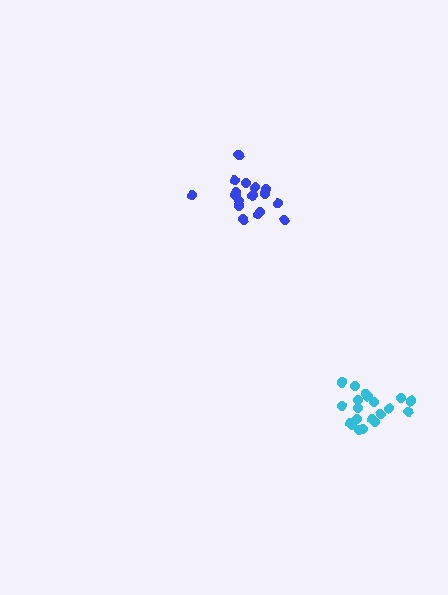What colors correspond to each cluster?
The clusters are colored: cyan, blue.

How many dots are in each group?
Group 1: 20 dots, Group 2: 17 dots (37 total).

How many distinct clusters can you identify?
There are 2 distinct clusters.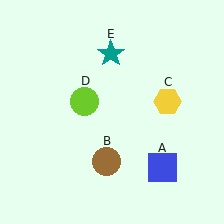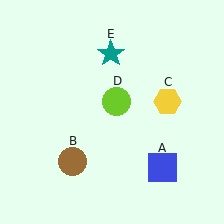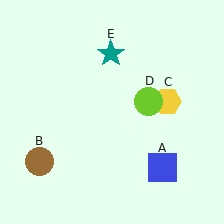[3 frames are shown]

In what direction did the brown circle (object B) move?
The brown circle (object B) moved left.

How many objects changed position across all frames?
2 objects changed position: brown circle (object B), lime circle (object D).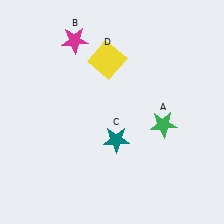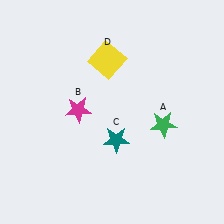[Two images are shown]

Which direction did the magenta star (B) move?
The magenta star (B) moved down.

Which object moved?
The magenta star (B) moved down.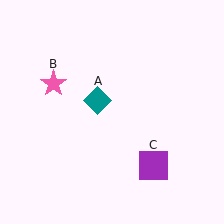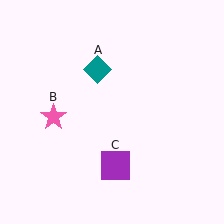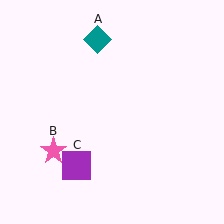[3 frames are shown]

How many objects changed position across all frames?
3 objects changed position: teal diamond (object A), pink star (object B), purple square (object C).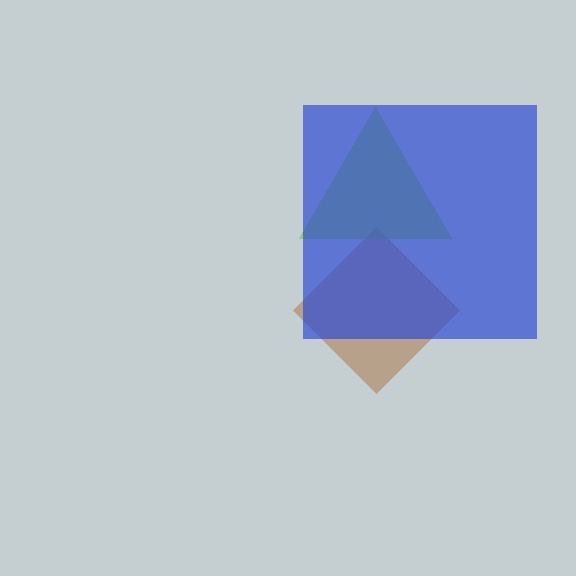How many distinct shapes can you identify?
There are 3 distinct shapes: a brown diamond, a lime triangle, a blue square.